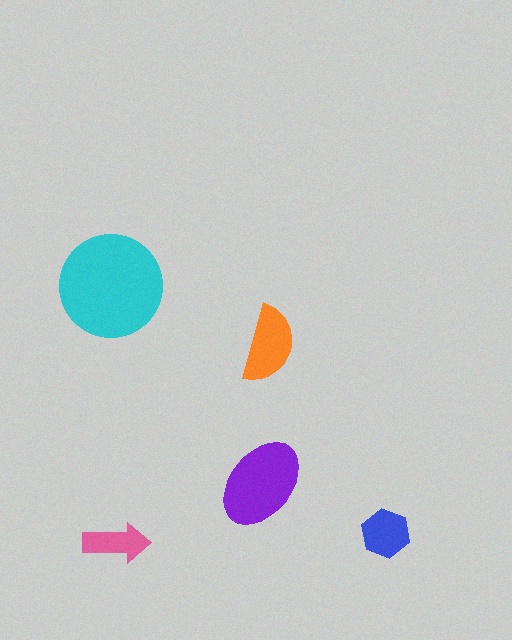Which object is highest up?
The cyan circle is topmost.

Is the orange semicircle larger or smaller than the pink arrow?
Larger.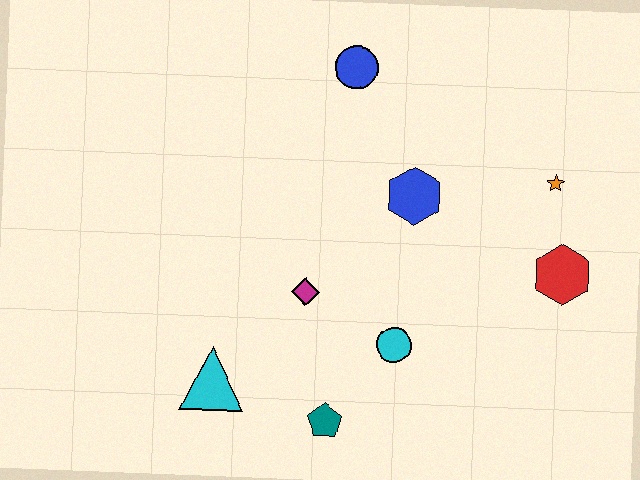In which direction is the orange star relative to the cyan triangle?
The orange star is to the right of the cyan triangle.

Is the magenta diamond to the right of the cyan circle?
No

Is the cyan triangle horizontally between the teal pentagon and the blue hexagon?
No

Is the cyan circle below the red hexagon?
Yes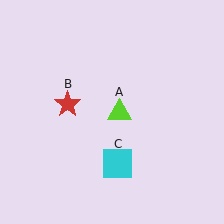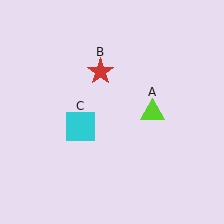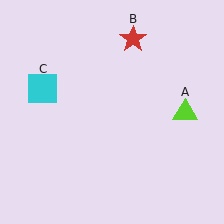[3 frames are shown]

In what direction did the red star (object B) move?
The red star (object B) moved up and to the right.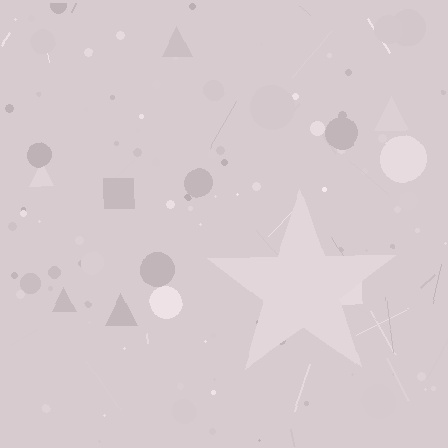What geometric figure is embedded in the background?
A star is embedded in the background.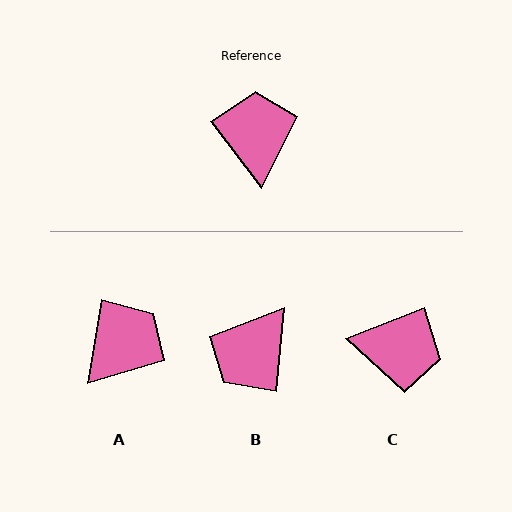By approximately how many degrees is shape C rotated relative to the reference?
Approximately 106 degrees clockwise.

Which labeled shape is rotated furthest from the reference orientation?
B, about 138 degrees away.